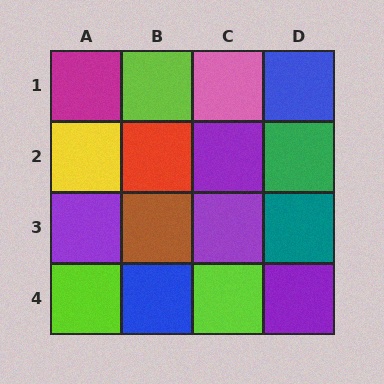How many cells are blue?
2 cells are blue.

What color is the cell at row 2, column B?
Red.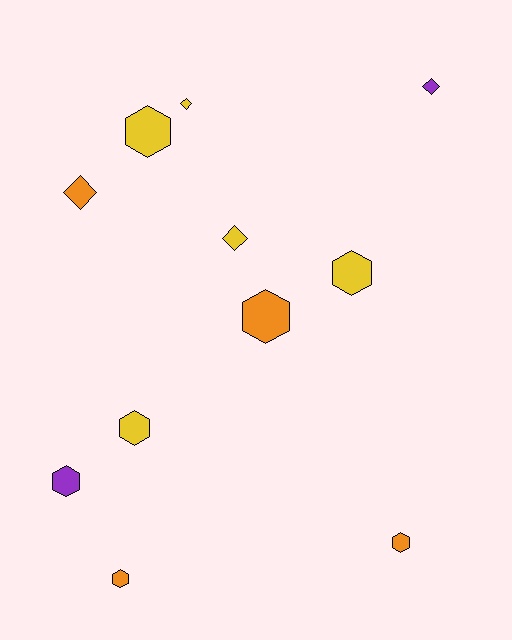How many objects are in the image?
There are 11 objects.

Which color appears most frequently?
Yellow, with 5 objects.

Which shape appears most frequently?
Hexagon, with 7 objects.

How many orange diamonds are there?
There is 1 orange diamond.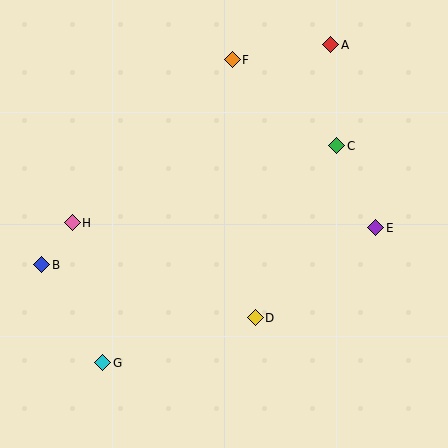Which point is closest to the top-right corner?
Point A is closest to the top-right corner.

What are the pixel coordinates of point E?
Point E is at (376, 228).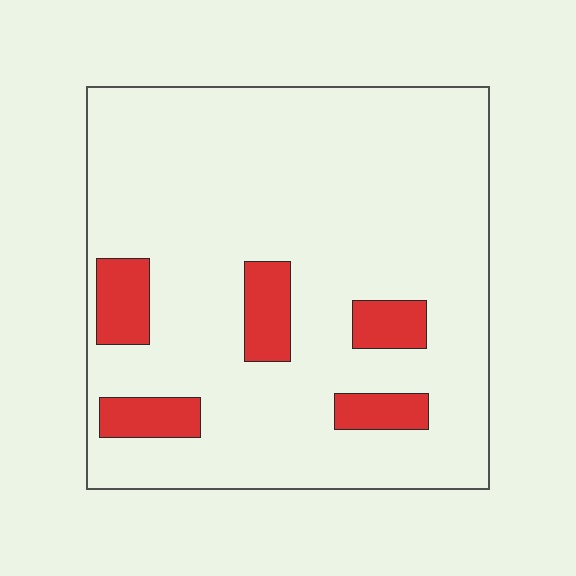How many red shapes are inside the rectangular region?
5.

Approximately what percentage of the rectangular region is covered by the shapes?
Approximately 15%.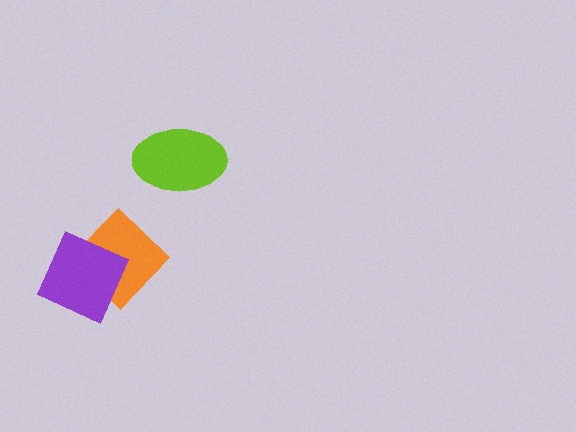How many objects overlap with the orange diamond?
1 object overlaps with the orange diamond.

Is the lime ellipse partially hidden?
No, no other shape covers it.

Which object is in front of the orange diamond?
The purple square is in front of the orange diamond.